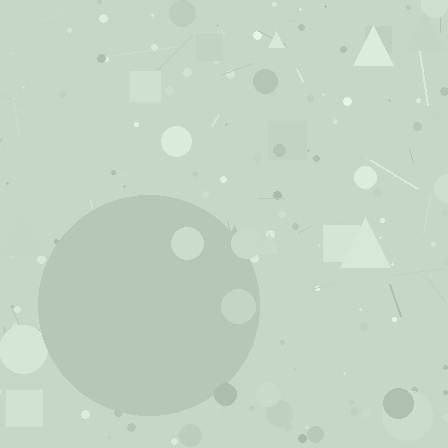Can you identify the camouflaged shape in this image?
The camouflaged shape is a circle.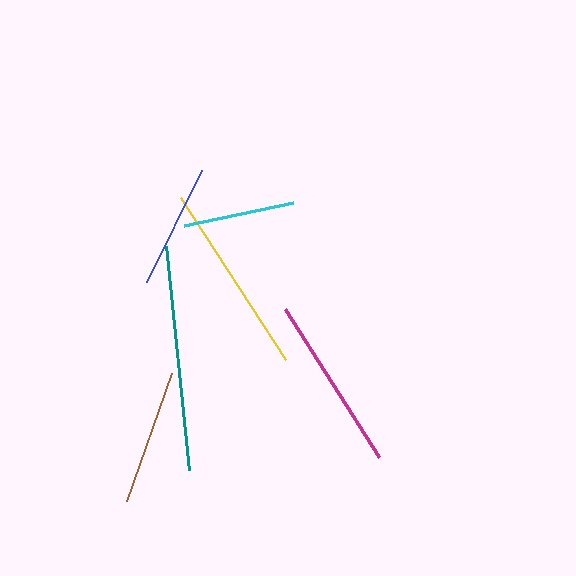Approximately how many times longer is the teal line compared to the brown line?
The teal line is approximately 1.7 times the length of the brown line.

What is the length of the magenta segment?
The magenta segment is approximately 176 pixels long.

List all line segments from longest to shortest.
From longest to shortest: teal, yellow, magenta, brown, blue, cyan.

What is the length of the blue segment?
The blue segment is approximately 125 pixels long.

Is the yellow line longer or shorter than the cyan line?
The yellow line is longer than the cyan line.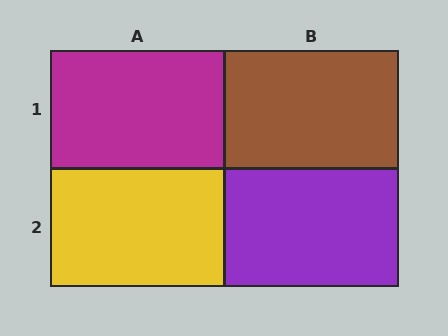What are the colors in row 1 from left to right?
Magenta, brown.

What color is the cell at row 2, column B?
Purple.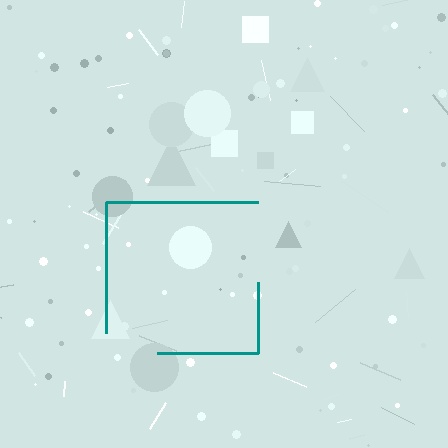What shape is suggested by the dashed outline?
The dashed outline suggests a square.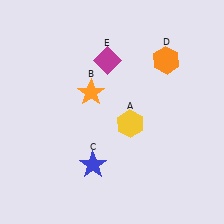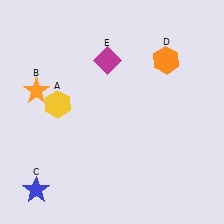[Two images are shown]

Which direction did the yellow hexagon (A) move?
The yellow hexagon (A) moved left.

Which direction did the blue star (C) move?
The blue star (C) moved left.